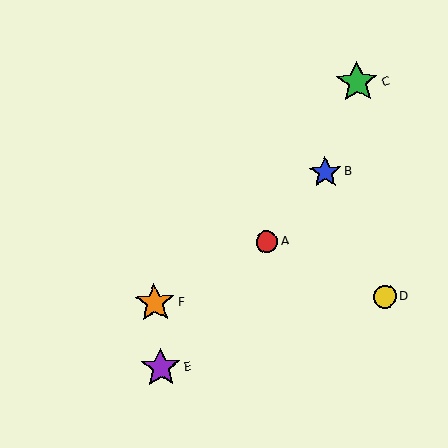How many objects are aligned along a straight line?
3 objects (A, B, E) are aligned along a straight line.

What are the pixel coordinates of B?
Object B is at (325, 172).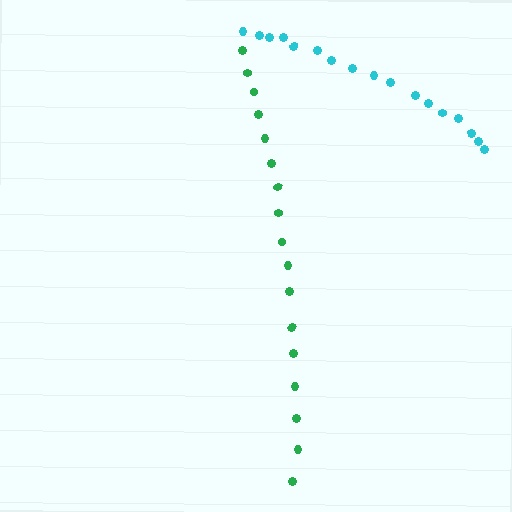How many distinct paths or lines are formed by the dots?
There are 2 distinct paths.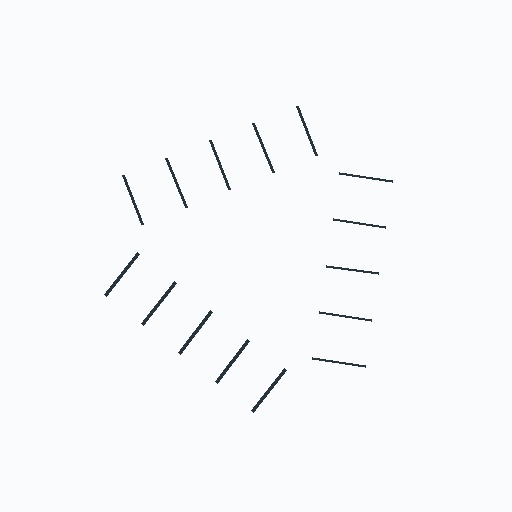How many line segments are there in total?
15 — 5 along each of the 3 edges.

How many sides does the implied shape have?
3 sides — the line-ends trace a triangle.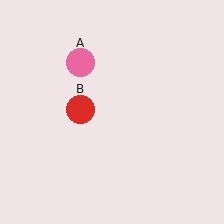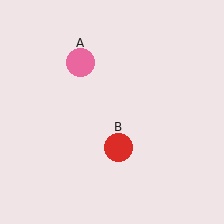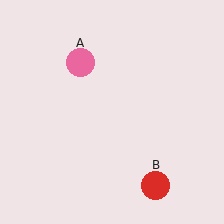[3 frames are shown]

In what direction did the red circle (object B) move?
The red circle (object B) moved down and to the right.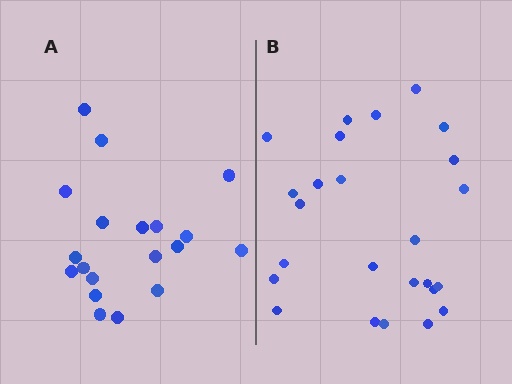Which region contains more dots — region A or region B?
Region B (the right region) has more dots.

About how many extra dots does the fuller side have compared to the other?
Region B has about 6 more dots than region A.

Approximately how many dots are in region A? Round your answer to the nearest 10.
About 20 dots. (The exact count is 19, which rounds to 20.)